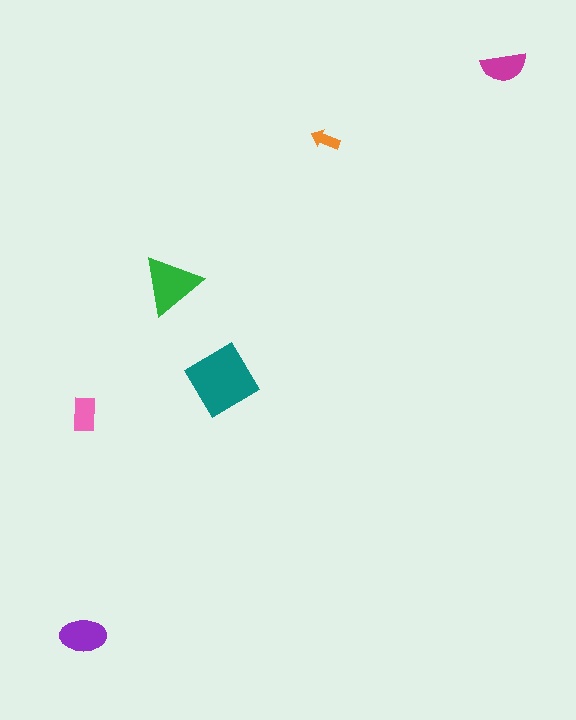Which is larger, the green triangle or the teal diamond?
The teal diamond.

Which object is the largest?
The teal diamond.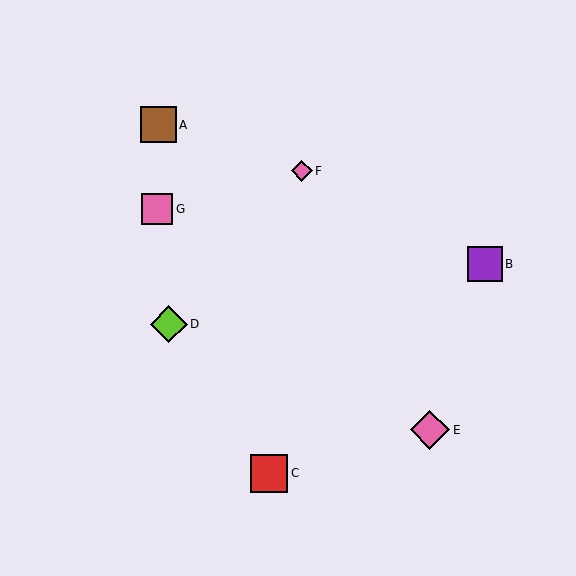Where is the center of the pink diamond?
The center of the pink diamond is at (302, 171).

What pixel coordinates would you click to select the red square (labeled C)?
Click at (269, 473) to select the red square C.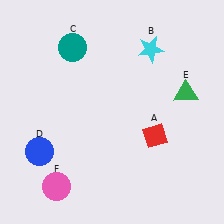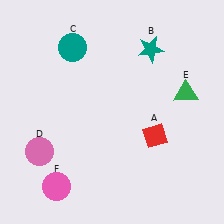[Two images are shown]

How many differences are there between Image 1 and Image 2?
There are 2 differences between the two images.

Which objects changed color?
B changed from cyan to teal. D changed from blue to pink.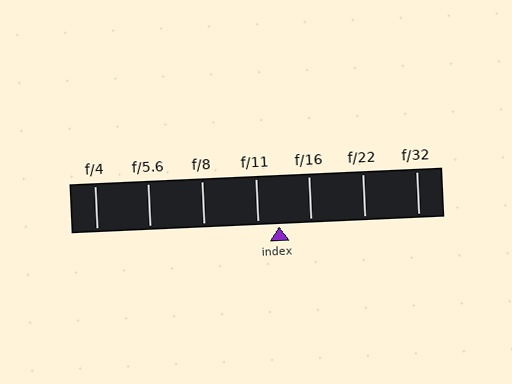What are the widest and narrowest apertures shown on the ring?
The widest aperture shown is f/4 and the narrowest is f/32.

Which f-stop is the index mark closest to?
The index mark is closest to f/11.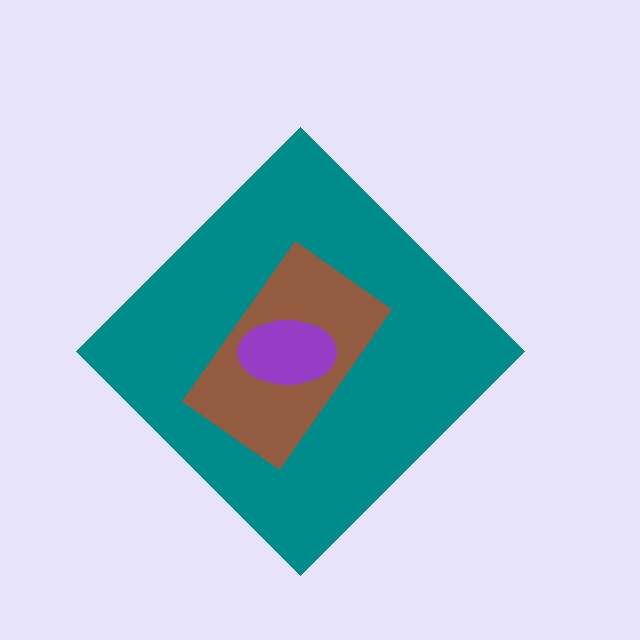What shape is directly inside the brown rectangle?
The purple ellipse.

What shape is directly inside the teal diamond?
The brown rectangle.